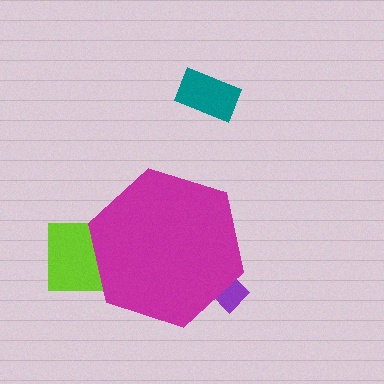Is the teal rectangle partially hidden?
No, the teal rectangle is fully visible.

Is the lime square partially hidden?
Yes, the lime square is partially hidden behind the magenta hexagon.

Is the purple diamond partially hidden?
Yes, the purple diamond is partially hidden behind the magenta hexagon.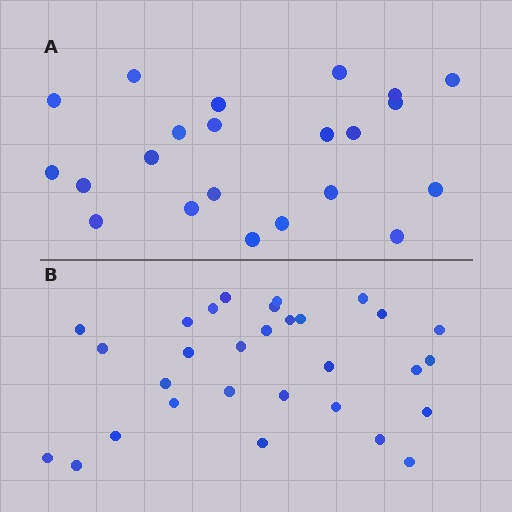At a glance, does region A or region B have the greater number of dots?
Region B (the bottom region) has more dots.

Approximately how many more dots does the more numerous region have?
Region B has roughly 8 or so more dots than region A.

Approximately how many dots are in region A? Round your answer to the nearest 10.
About 20 dots. (The exact count is 22, which rounds to 20.)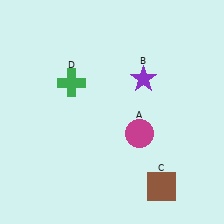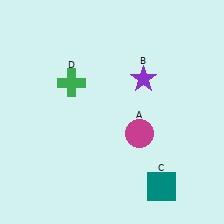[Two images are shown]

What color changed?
The square (C) changed from brown in Image 1 to teal in Image 2.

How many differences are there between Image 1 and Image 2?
There is 1 difference between the two images.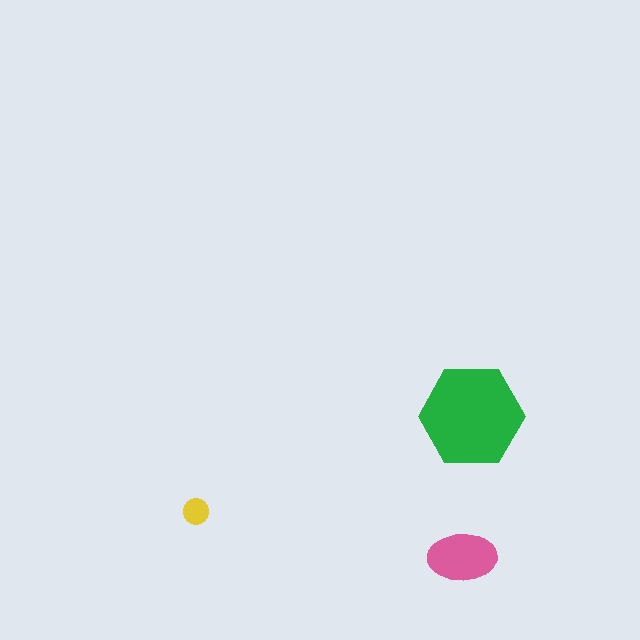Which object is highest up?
The green hexagon is topmost.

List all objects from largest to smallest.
The green hexagon, the pink ellipse, the yellow circle.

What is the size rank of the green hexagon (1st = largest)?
1st.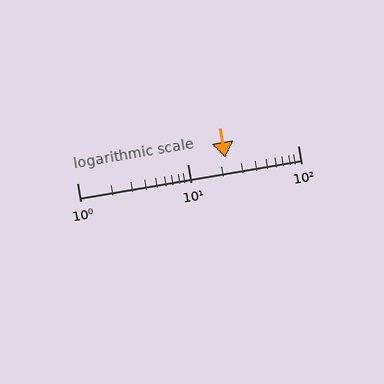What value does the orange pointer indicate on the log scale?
The pointer indicates approximately 22.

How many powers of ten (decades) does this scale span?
The scale spans 2 decades, from 1 to 100.